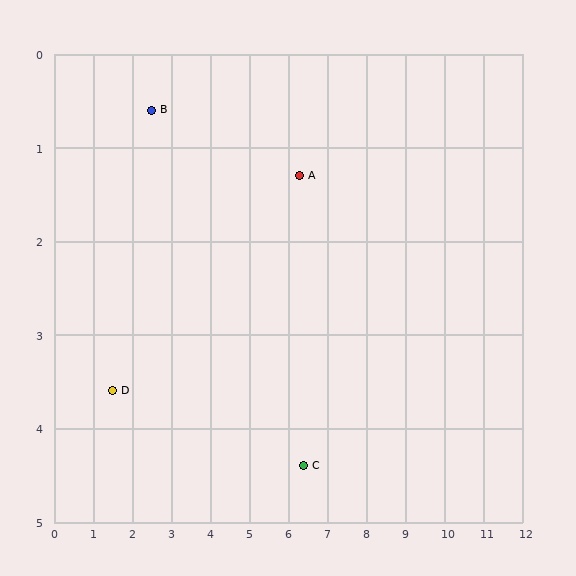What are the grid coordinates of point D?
Point D is at approximately (1.5, 3.6).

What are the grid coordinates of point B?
Point B is at approximately (2.5, 0.6).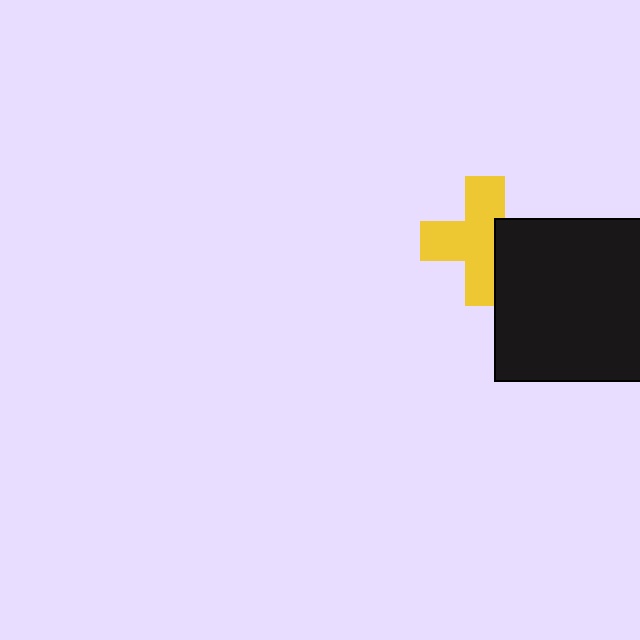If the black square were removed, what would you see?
You would see the complete yellow cross.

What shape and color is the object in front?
The object in front is a black square.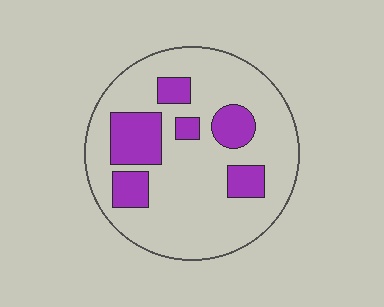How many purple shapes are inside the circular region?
6.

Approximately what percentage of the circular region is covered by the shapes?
Approximately 25%.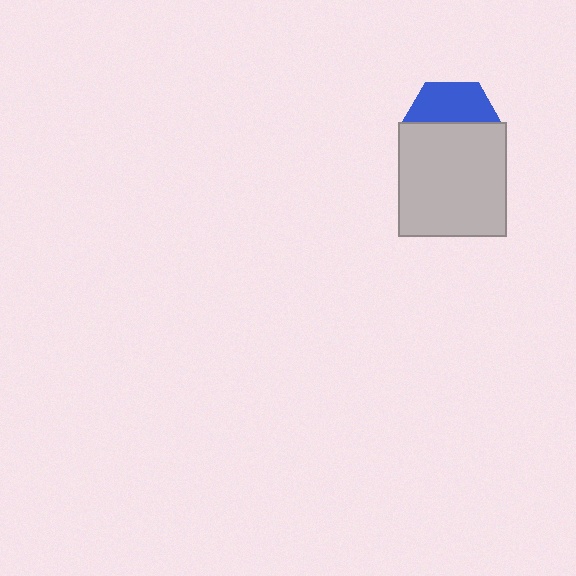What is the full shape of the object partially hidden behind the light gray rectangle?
The partially hidden object is a blue hexagon.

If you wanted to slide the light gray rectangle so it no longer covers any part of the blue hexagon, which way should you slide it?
Slide it down — that is the most direct way to separate the two shapes.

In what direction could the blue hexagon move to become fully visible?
The blue hexagon could move up. That would shift it out from behind the light gray rectangle entirely.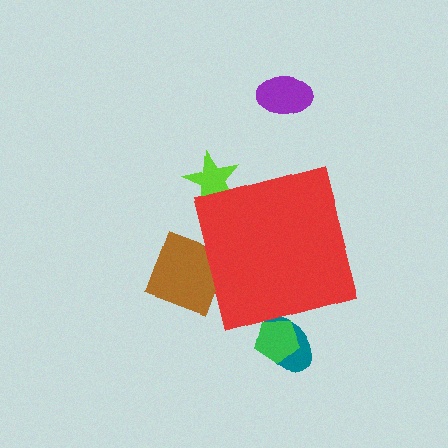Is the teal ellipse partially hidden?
Yes, the teal ellipse is partially hidden behind the red square.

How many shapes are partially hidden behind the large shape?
4 shapes are partially hidden.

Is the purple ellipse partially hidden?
No, the purple ellipse is fully visible.